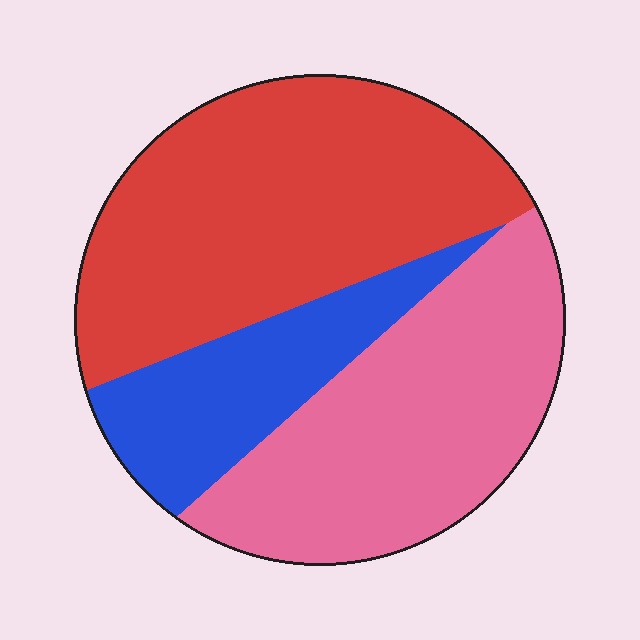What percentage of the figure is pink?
Pink covers about 35% of the figure.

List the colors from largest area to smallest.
From largest to smallest: red, pink, blue.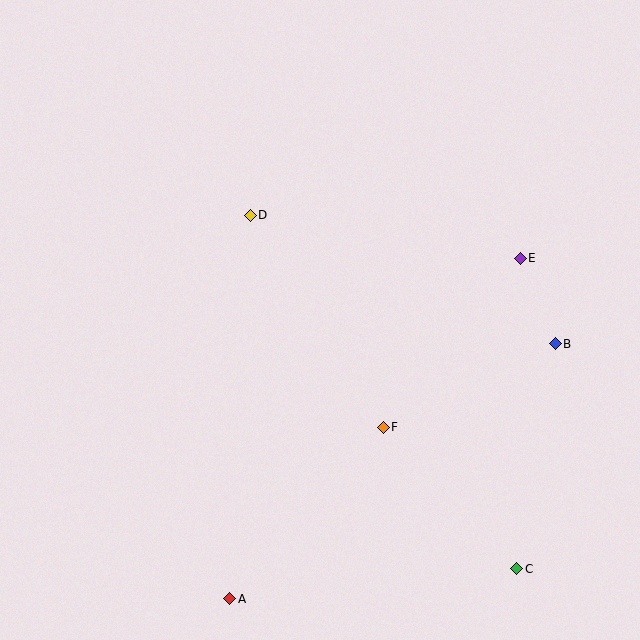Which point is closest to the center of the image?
Point F at (383, 427) is closest to the center.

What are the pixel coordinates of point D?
Point D is at (250, 215).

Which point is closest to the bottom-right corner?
Point C is closest to the bottom-right corner.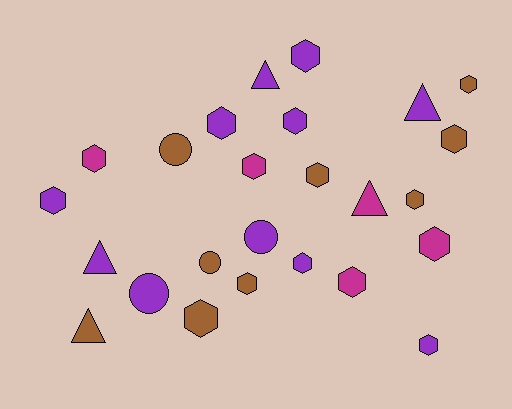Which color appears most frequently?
Purple, with 11 objects.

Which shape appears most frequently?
Hexagon, with 16 objects.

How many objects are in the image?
There are 25 objects.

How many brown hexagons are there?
There are 6 brown hexagons.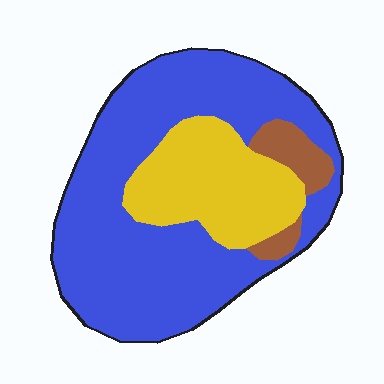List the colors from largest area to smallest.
From largest to smallest: blue, yellow, brown.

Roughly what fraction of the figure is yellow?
Yellow takes up about one quarter (1/4) of the figure.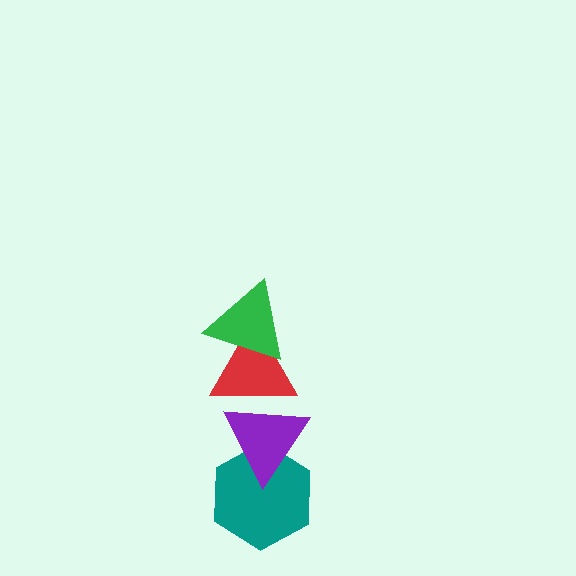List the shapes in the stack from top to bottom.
From top to bottom: the green triangle, the red triangle, the purple triangle, the teal hexagon.